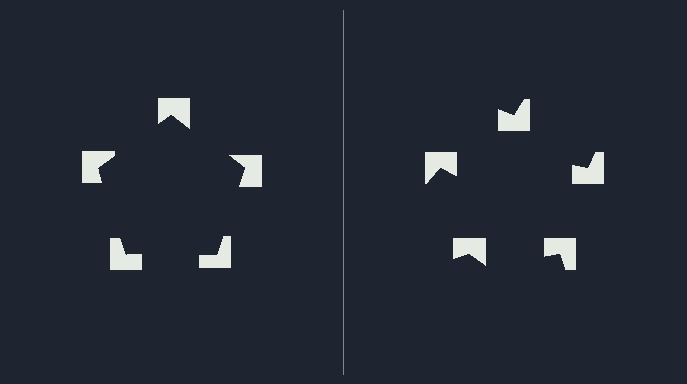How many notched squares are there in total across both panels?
10 — 5 on each side.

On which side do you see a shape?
An illusory pentagon appears on the left side. On the right side the wedge cuts are rotated, so no coherent shape forms.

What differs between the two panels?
The notched squares are positioned identically on both sides; only the wedge orientations differ. On the left they align to a pentagon; on the right they are misaligned.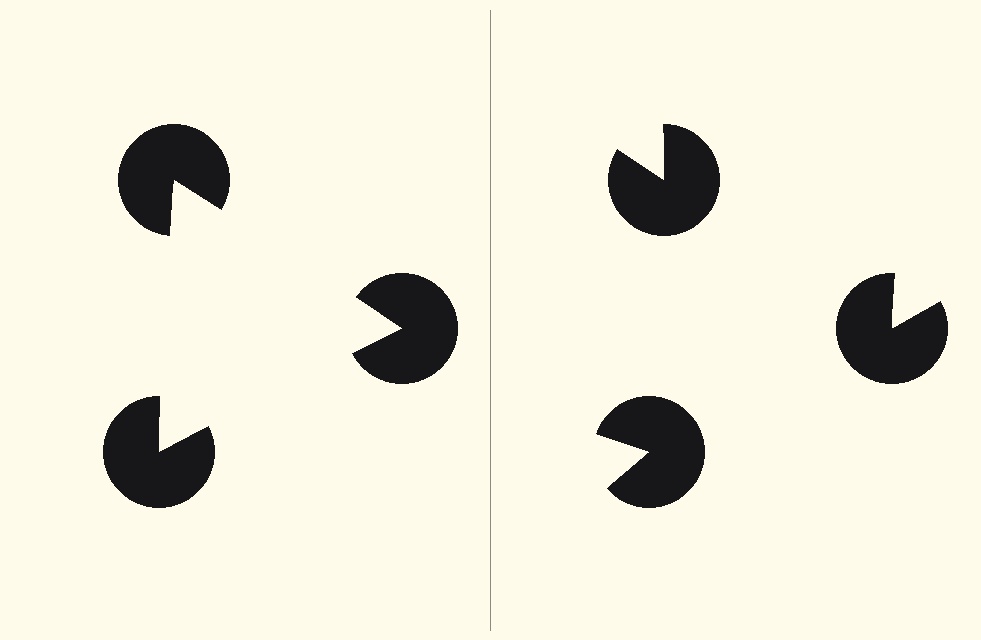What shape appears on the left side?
An illusory triangle.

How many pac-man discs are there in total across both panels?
6 — 3 on each side.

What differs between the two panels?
The pac-man discs are positioned identically on both sides; only the wedge orientations differ. On the left they align to a triangle; on the right they are misaligned.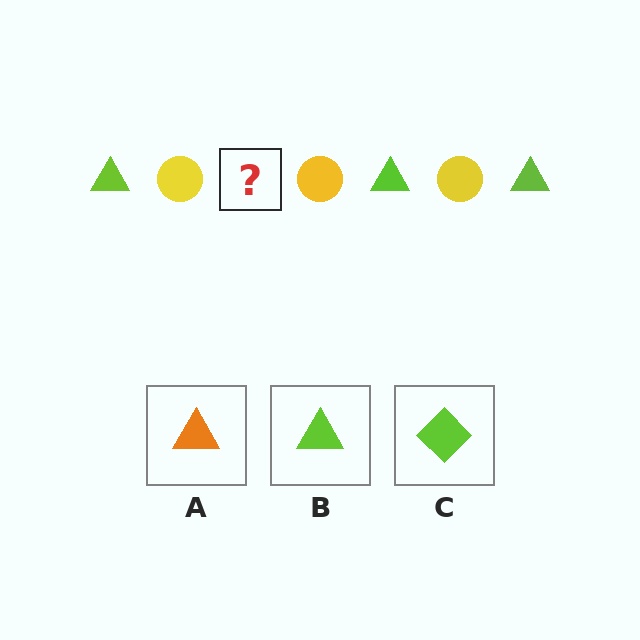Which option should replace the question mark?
Option B.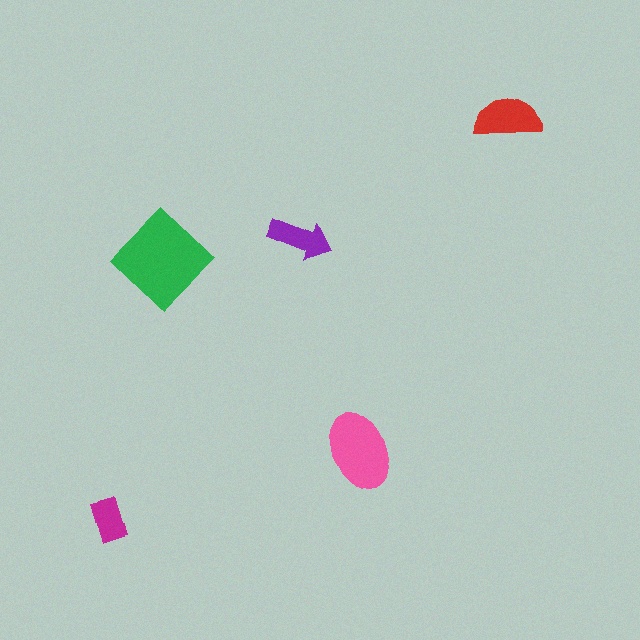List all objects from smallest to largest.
The magenta rectangle, the purple arrow, the red semicircle, the pink ellipse, the green diamond.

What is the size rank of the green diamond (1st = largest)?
1st.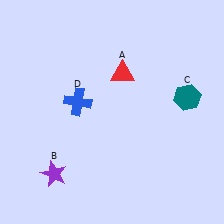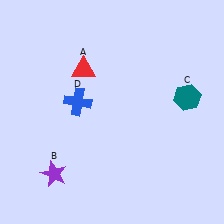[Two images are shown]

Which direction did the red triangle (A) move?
The red triangle (A) moved left.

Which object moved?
The red triangle (A) moved left.